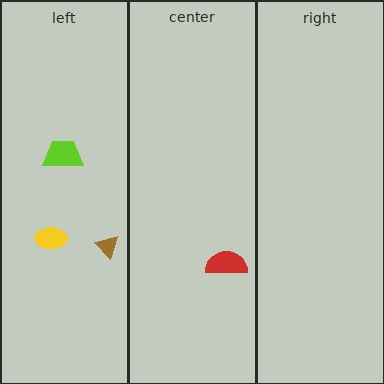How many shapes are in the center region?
1.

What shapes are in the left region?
The brown triangle, the lime trapezoid, the yellow ellipse.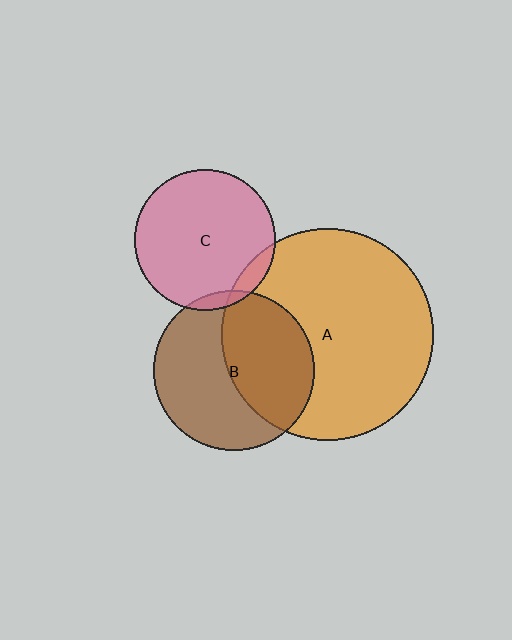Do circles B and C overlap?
Yes.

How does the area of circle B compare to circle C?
Approximately 1.3 times.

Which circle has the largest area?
Circle A (orange).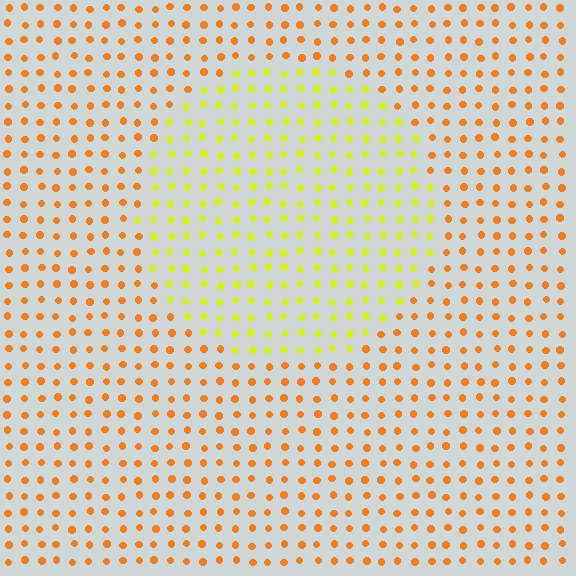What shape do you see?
I see a circle.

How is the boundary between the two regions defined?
The boundary is defined purely by a slight shift in hue (about 40 degrees). Spacing, size, and orientation are identical on both sides.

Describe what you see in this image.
The image is filled with small orange elements in a uniform arrangement. A circle-shaped region is visible where the elements are tinted to a slightly different hue, forming a subtle color boundary.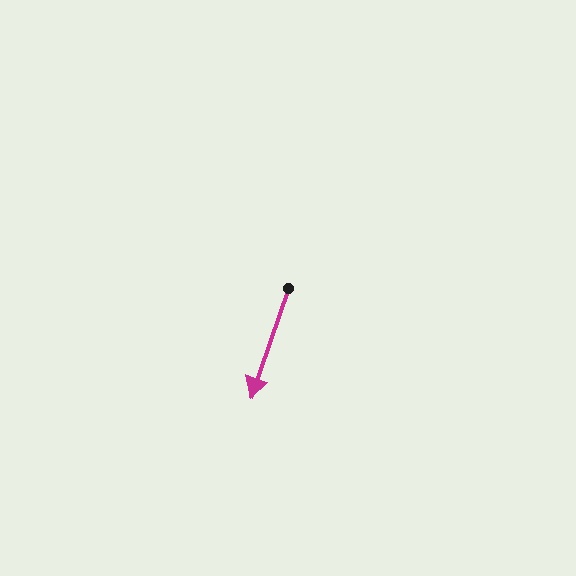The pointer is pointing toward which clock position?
Roughly 7 o'clock.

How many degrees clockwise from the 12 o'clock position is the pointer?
Approximately 199 degrees.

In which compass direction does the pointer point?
South.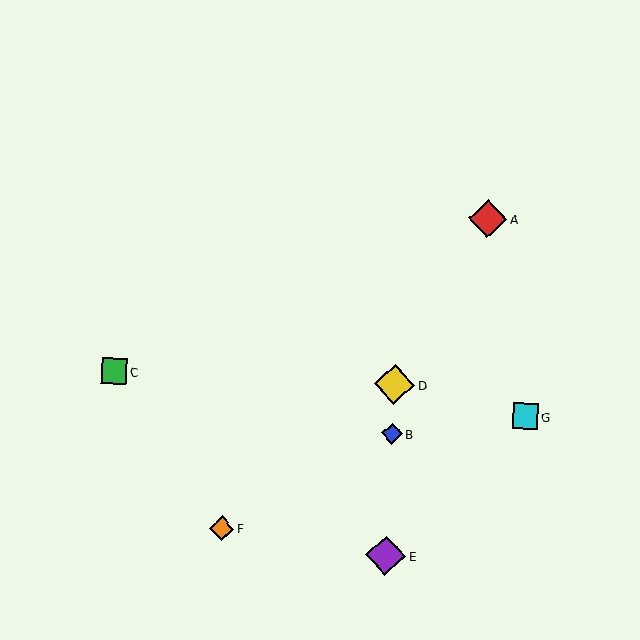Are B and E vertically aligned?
Yes, both are at x≈392.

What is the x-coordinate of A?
Object A is at x≈488.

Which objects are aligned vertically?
Objects B, D, E are aligned vertically.